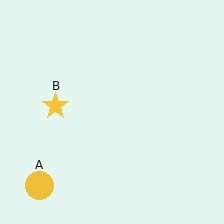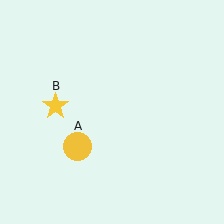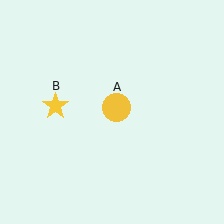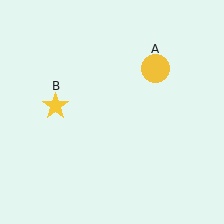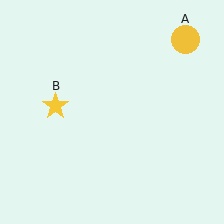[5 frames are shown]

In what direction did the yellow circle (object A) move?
The yellow circle (object A) moved up and to the right.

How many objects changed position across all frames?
1 object changed position: yellow circle (object A).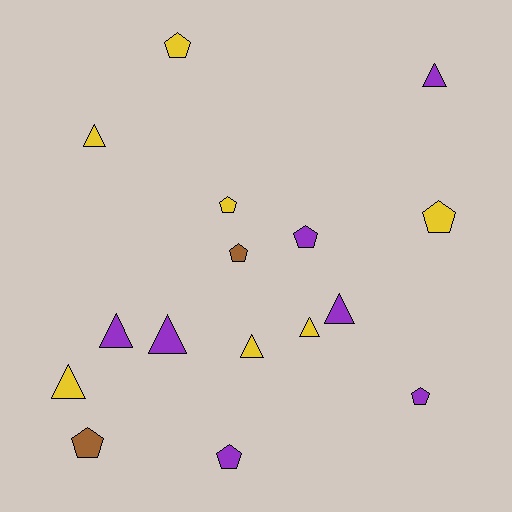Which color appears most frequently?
Yellow, with 7 objects.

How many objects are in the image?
There are 16 objects.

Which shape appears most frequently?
Pentagon, with 8 objects.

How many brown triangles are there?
There are no brown triangles.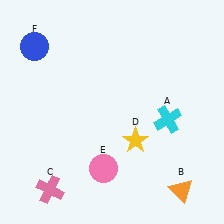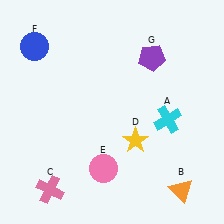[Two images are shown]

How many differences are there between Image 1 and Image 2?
There is 1 difference between the two images.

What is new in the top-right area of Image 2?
A purple pentagon (G) was added in the top-right area of Image 2.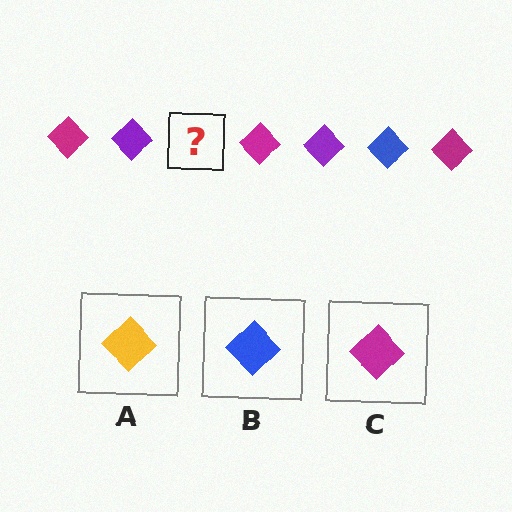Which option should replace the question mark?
Option B.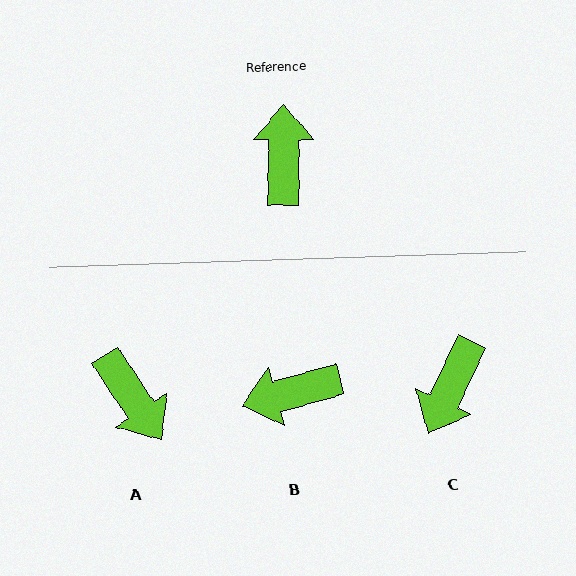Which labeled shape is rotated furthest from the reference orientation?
C, about 155 degrees away.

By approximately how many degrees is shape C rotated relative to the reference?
Approximately 155 degrees counter-clockwise.